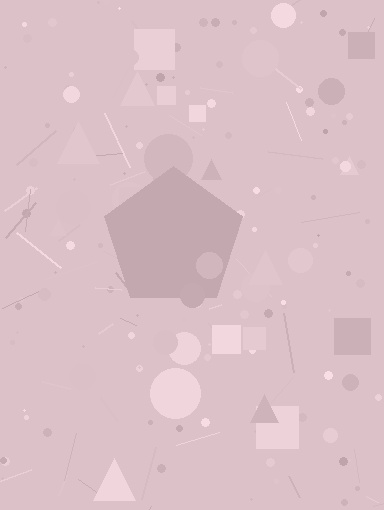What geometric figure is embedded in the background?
A pentagon is embedded in the background.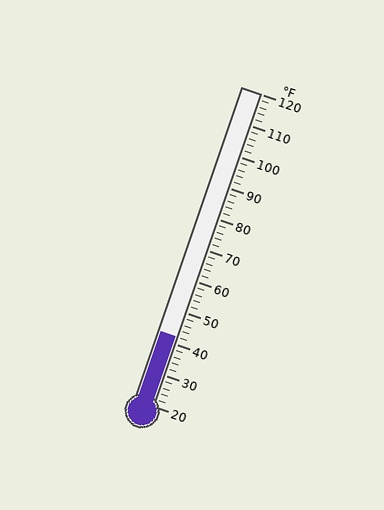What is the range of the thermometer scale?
The thermometer scale ranges from 20°F to 120°F.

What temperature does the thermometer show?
The thermometer shows approximately 42°F.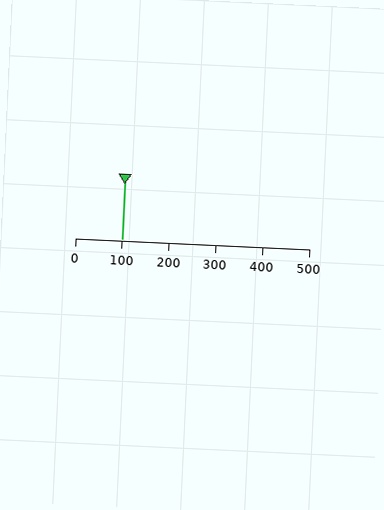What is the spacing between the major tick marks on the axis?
The major ticks are spaced 100 apart.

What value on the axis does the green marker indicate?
The marker indicates approximately 100.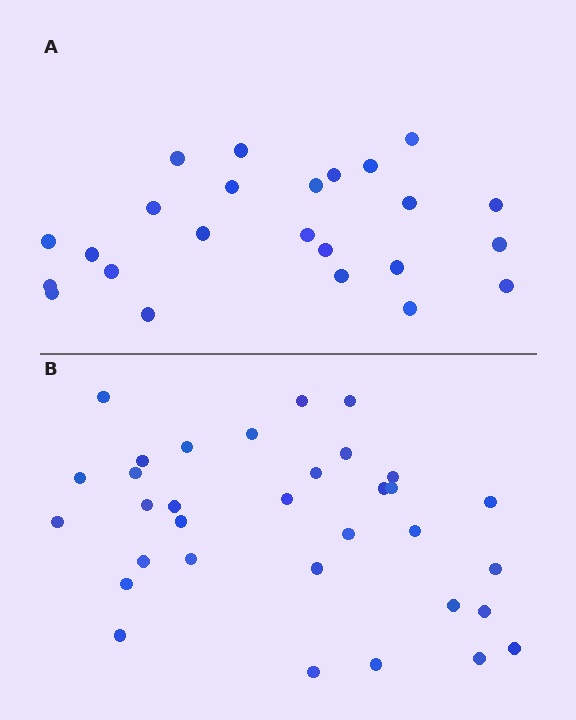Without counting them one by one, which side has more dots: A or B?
Region B (the bottom region) has more dots.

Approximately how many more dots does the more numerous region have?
Region B has roughly 8 or so more dots than region A.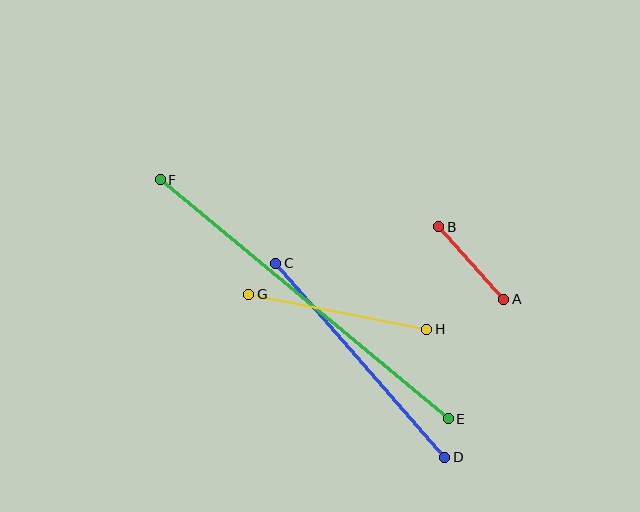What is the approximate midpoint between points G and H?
The midpoint is at approximately (338, 312) pixels.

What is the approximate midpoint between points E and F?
The midpoint is at approximately (304, 299) pixels.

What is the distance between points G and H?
The distance is approximately 182 pixels.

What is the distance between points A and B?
The distance is approximately 98 pixels.